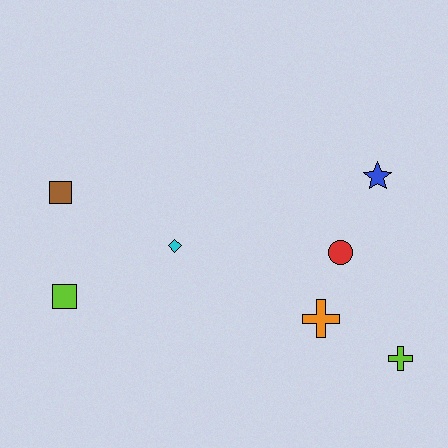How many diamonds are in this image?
There is 1 diamond.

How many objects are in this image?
There are 7 objects.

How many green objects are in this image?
There are no green objects.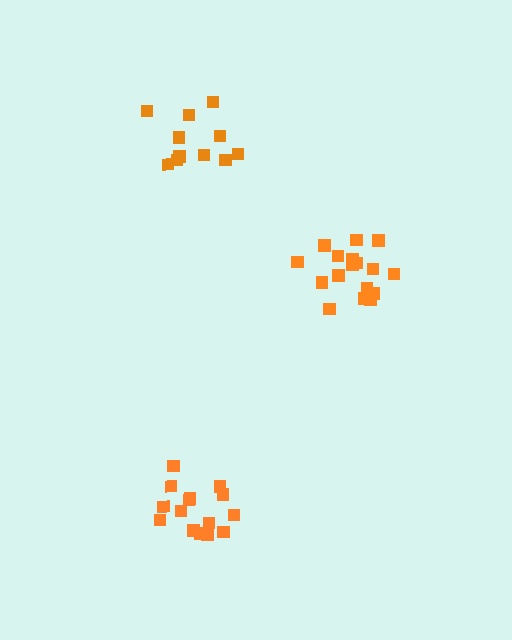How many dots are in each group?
Group 1: 17 dots, Group 2: 15 dots, Group 3: 11 dots (43 total).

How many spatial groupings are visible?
There are 3 spatial groupings.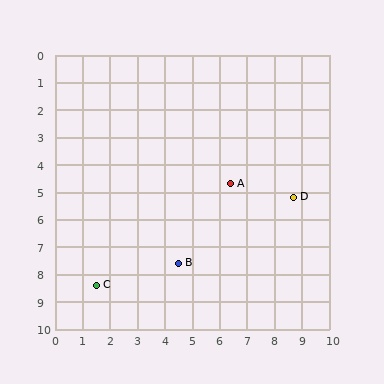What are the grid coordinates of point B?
Point B is at approximately (4.5, 7.6).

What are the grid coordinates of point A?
Point A is at approximately (6.4, 4.7).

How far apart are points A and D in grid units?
Points A and D are about 2.4 grid units apart.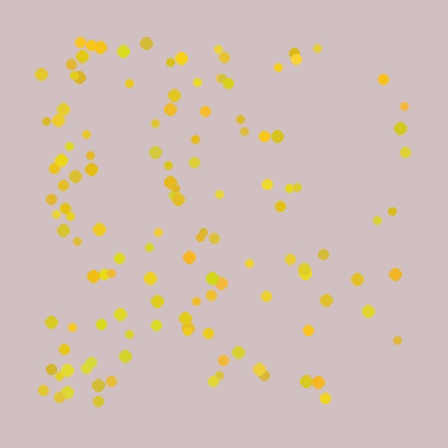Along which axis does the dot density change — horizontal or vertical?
Horizontal.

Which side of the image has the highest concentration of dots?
The left.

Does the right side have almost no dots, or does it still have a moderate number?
Still a moderate number, just noticeably fewer than the left.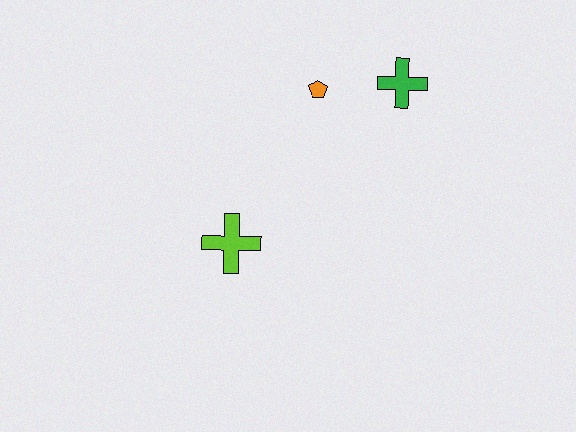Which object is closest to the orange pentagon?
The green cross is closest to the orange pentagon.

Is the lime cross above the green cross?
No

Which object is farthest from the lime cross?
The green cross is farthest from the lime cross.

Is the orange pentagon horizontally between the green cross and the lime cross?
Yes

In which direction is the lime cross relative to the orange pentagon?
The lime cross is below the orange pentagon.